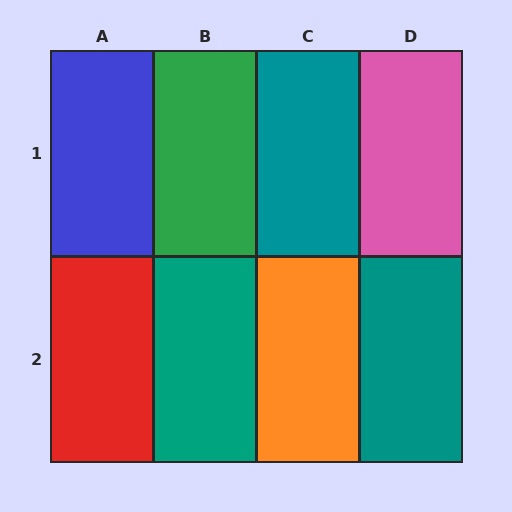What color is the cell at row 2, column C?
Orange.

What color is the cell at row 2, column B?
Teal.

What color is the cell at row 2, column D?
Teal.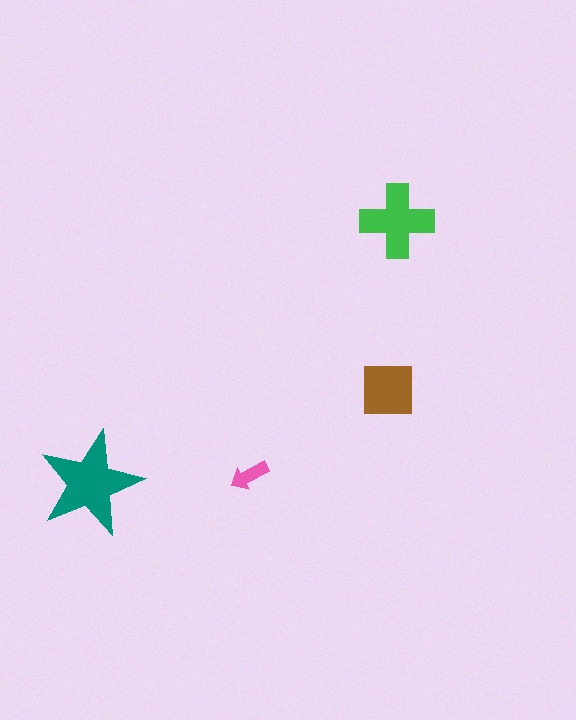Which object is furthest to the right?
The green cross is rightmost.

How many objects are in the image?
There are 4 objects in the image.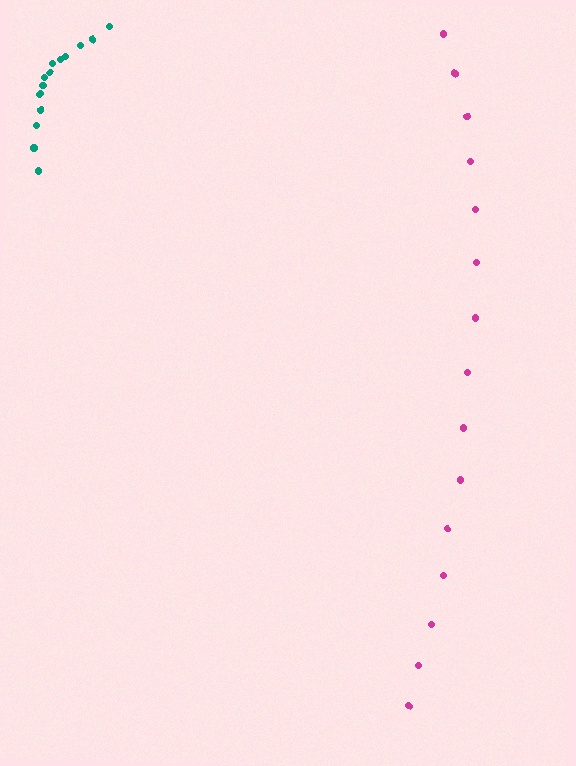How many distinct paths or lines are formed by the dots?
There are 2 distinct paths.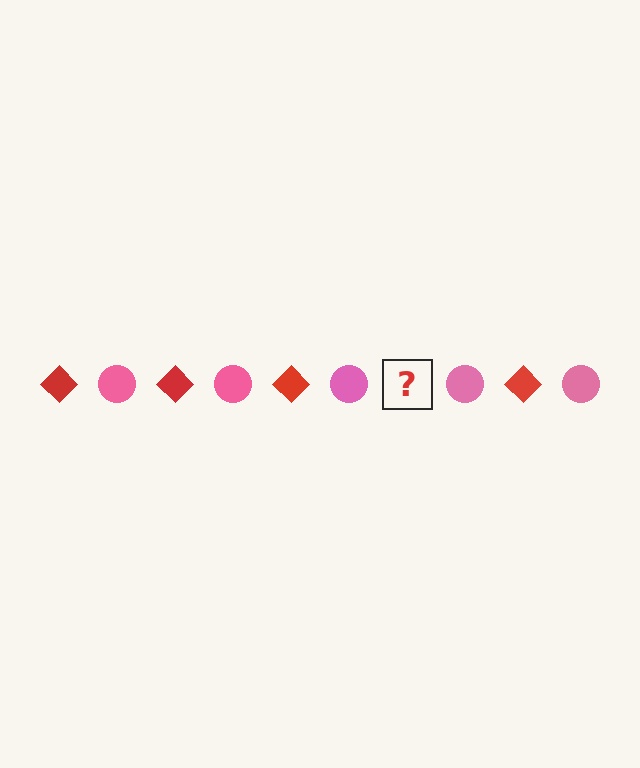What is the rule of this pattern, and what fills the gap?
The rule is that the pattern alternates between red diamond and pink circle. The gap should be filled with a red diamond.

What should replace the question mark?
The question mark should be replaced with a red diamond.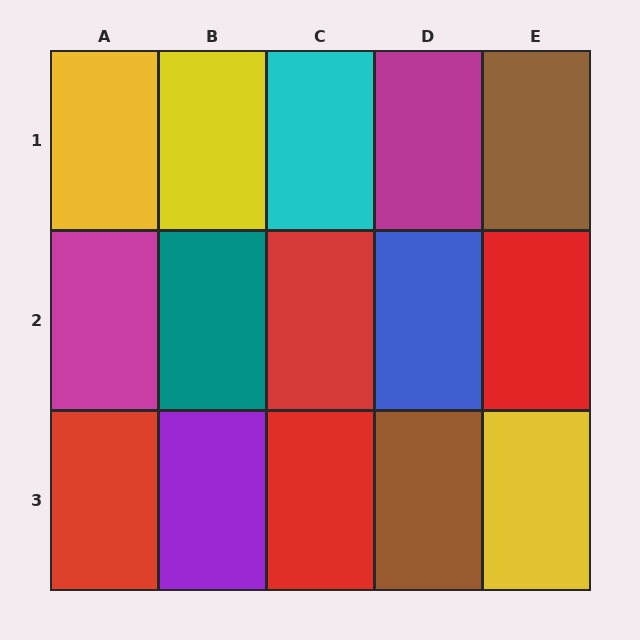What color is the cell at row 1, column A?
Yellow.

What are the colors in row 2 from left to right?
Magenta, teal, red, blue, red.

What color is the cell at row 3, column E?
Yellow.